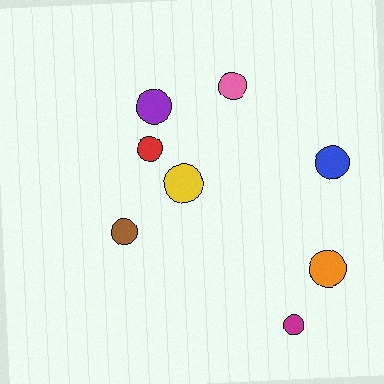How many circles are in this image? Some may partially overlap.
There are 8 circles.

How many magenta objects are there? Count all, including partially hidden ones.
There is 1 magenta object.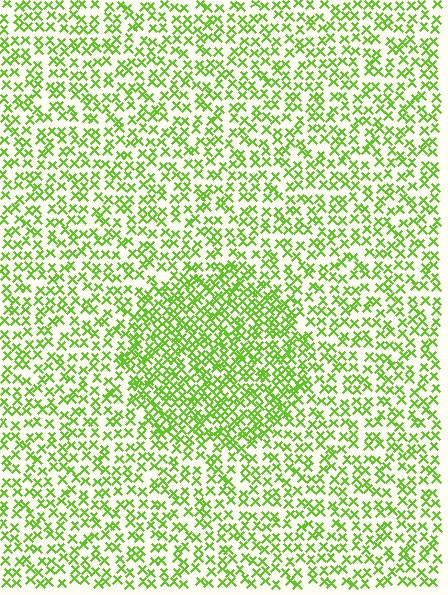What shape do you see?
I see a circle.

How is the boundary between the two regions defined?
The boundary is defined by a change in element density (approximately 1.8x ratio). All elements are the same color, size, and shape.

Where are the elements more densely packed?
The elements are more densely packed inside the circle boundary.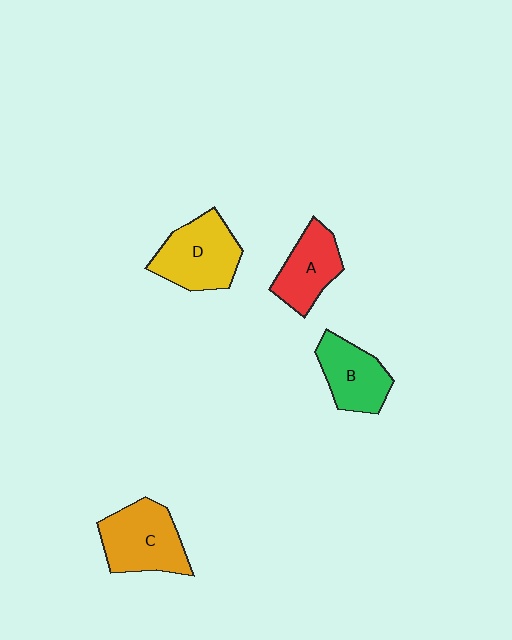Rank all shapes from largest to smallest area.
From largest to smallest: C (orange), D (yellow), B (green), A (red).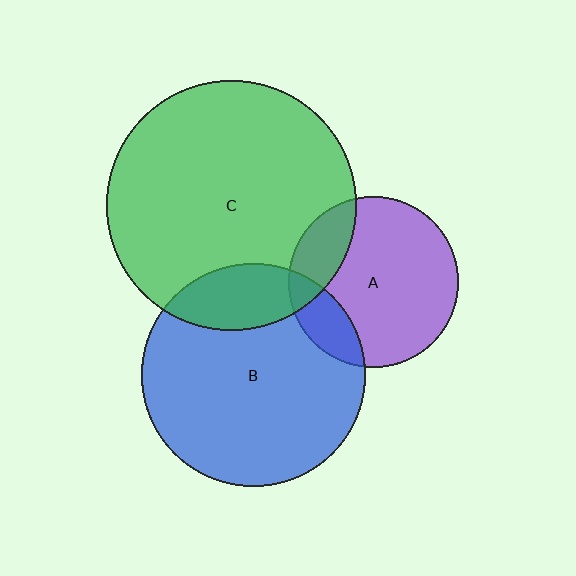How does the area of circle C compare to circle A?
Approximately 2.1 times.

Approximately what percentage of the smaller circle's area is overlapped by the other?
Approximately 15%.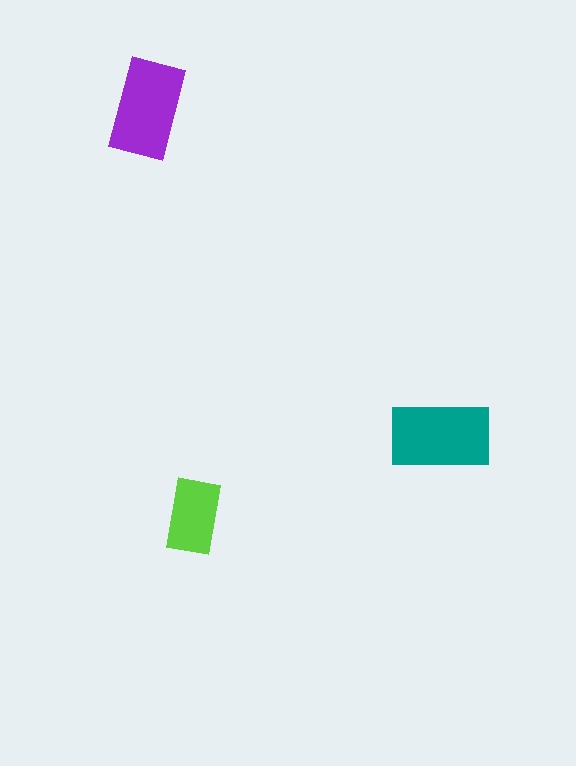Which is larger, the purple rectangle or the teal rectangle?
The teal one.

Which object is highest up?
The purple rectangle is topmost.